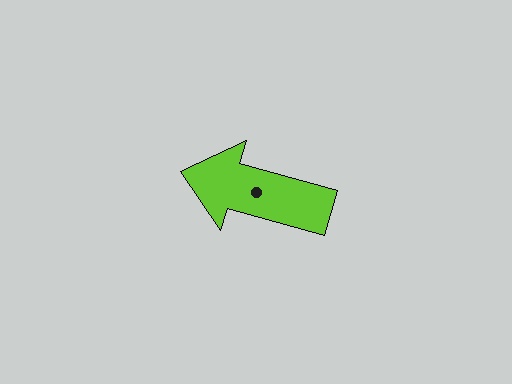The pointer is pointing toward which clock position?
Roughly 10 o'clock.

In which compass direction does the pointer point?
West.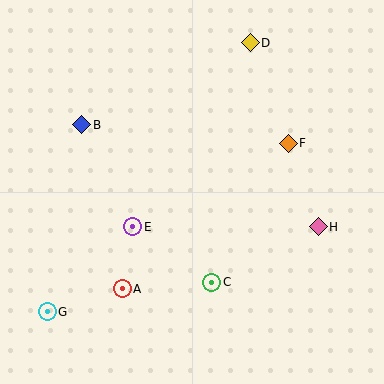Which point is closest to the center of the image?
Point E at (133, 227) is closest to the center.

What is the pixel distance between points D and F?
The distance between D and F is 107 pixels.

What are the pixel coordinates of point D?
Point D is at (250, 43).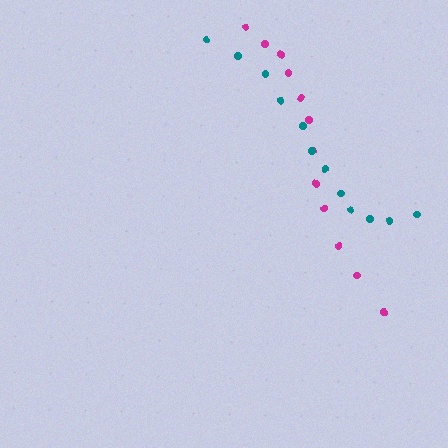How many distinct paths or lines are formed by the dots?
There are 2 distinct paths.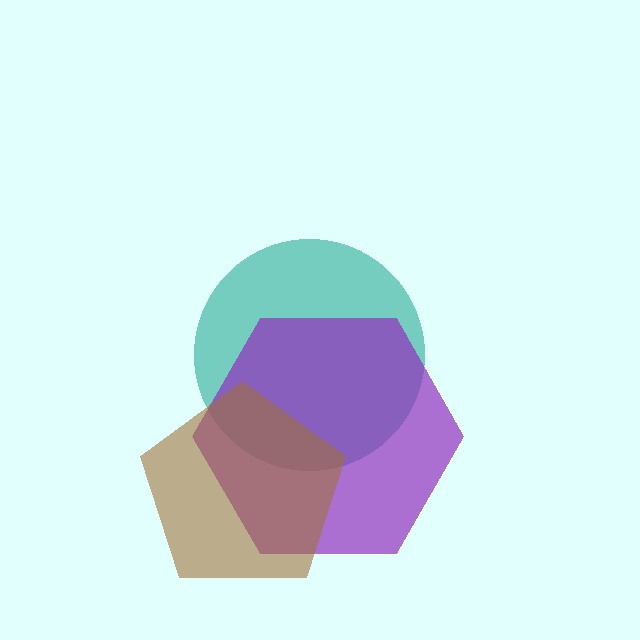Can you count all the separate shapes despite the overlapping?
Yes, there are 3 separate shapes.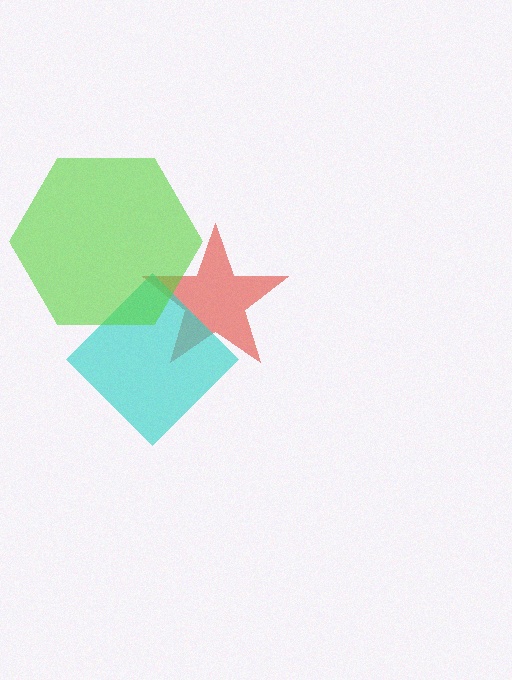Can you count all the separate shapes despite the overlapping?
Yes, there are 3 separate shapes.